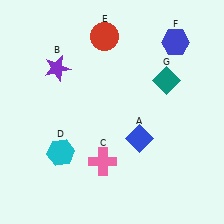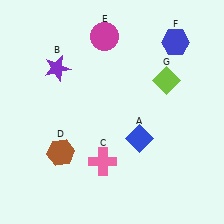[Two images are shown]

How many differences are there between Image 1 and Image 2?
There are 3 differences between the two images.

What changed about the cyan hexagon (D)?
In Image 1, D is cyan. In Image 2, it changed to brown.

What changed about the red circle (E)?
In Image 1, E is red. In Image 2, it changed to magenta.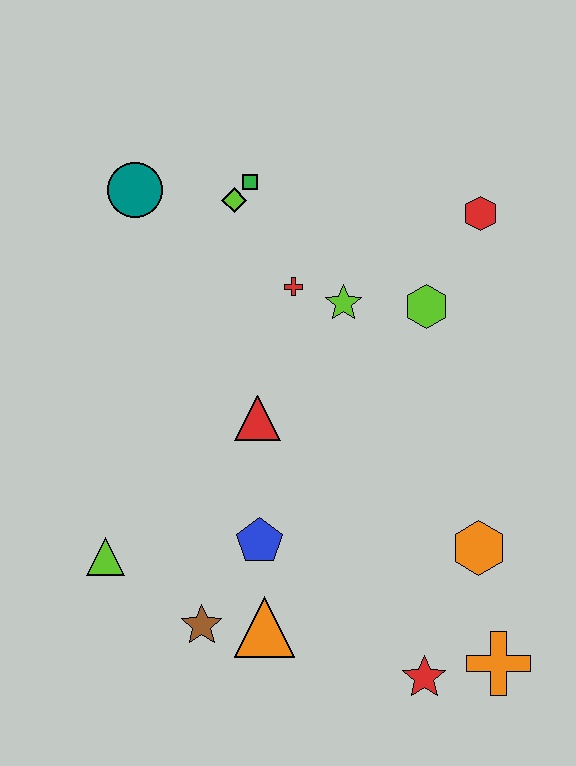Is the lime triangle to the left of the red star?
Yes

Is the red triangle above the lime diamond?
No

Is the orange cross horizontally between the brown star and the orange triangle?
No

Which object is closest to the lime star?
The red cross is closest to the lime star.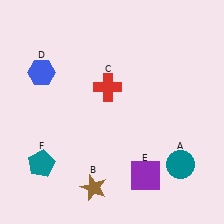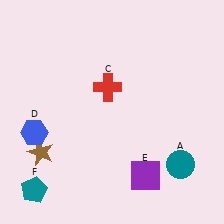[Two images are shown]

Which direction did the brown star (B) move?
The brown star (B) moved left.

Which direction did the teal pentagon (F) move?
The teal pentagon (F) moved down.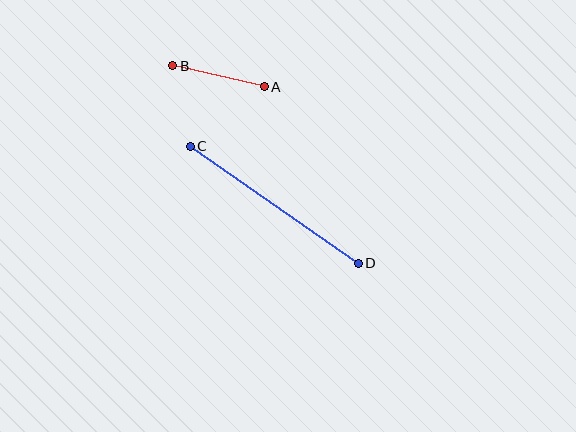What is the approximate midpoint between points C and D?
The midpoint is at approximately (274, 205) pixels.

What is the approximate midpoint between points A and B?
The midpoint is at approximately (219, 76) pixels.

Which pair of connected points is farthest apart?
Points C and D are farthest apart.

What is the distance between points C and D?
The distance is approximately 205 pixels.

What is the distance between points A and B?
The distance is approximately 94 pixels.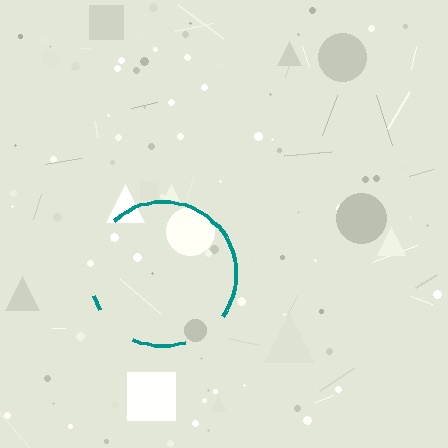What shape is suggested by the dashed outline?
The dashed outline suggests a circle.